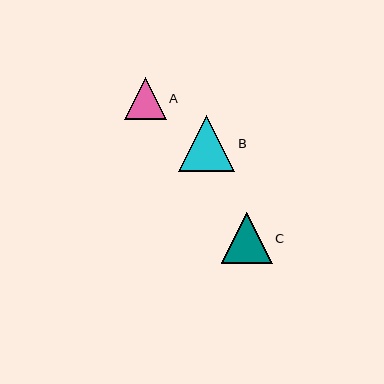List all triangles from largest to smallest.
From largest to smallest: B, C, A.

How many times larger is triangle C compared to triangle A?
Triangle C is approximately 1.2 times the size of triangle A.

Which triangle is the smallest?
Triangle A is the smallest with a size of approximately 42 pixels.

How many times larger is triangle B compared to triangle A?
Triangle B is approximately 1.4 times the size of triangle A.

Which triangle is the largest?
Triangle B is the largest with a size of approximately 57 pixels.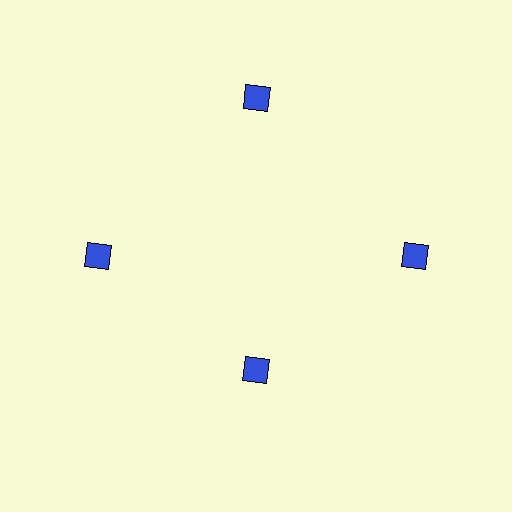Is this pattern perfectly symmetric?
No. The 4 blue diamonds are arranged in a ring, but one element near the 6 o'clock position is pulled inward toward the center, breaking the 4-fold rotational symmetry.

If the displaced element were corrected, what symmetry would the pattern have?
It would have 4-fold rotational symmetry — the pattern would map onto itself every 90 degrees.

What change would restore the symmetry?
The symmetry would be restored by moving it outward, back onto the ring so that all 4 diamonds sit at equal angles and equal distance from the center.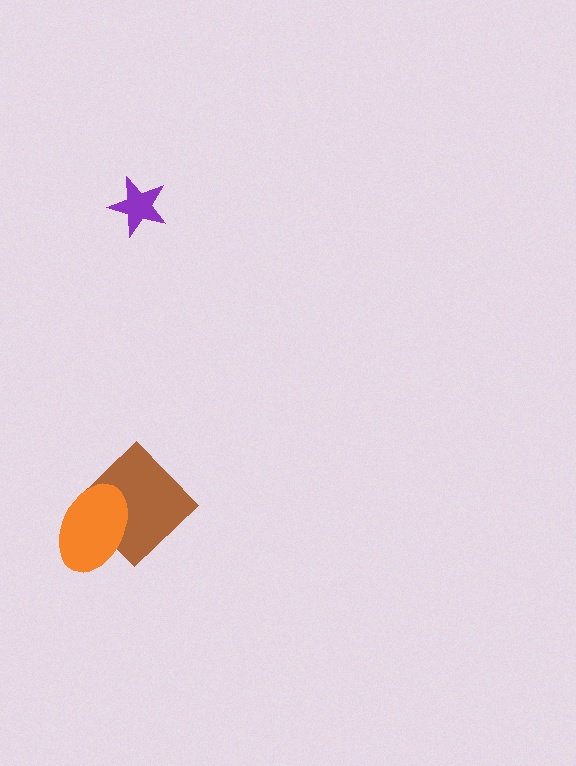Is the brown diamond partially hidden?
Yes, it is partially covered by another shape.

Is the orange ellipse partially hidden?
No, no other shape covers it.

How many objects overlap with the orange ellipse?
1 object overlaps with the orange ellipse.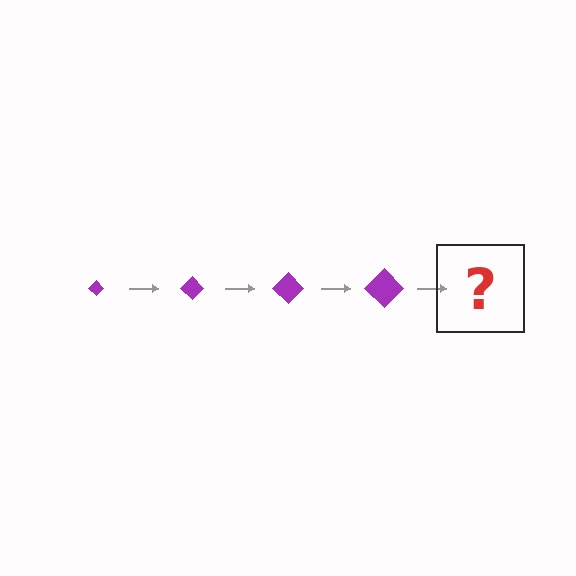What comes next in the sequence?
The next element should be a purple diamond, larger than the previous one.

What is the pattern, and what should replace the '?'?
The pattern is that the diamond gets progressively larger each step. The '?' should be a purple diamond, larger than the previous one.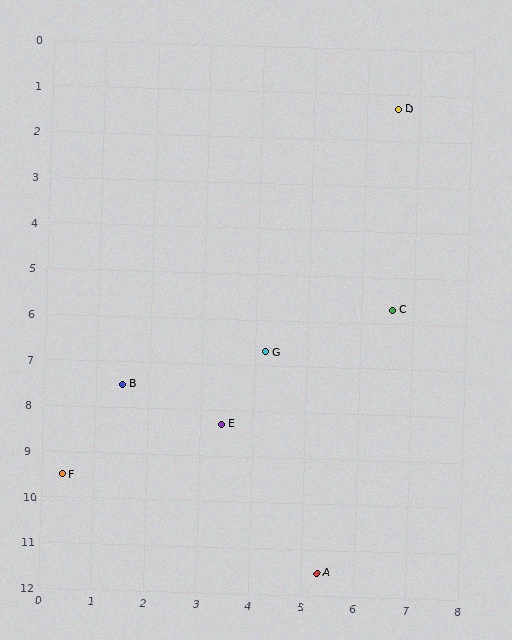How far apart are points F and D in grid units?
Points F and D are about 10.3 grid units apart.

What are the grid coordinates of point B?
Point B is at approximately (1.5, 7.5).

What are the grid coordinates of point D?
Point D is at approximately (6.6, 1.3).